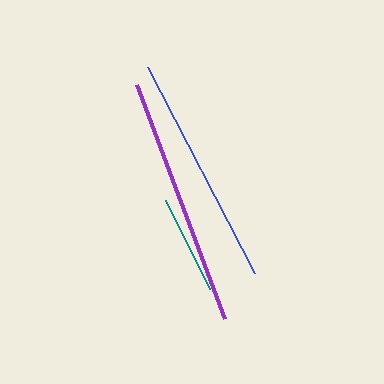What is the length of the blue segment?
The blue segment is approximately 232 pixels long.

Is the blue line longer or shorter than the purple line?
The purple line is longer than the blue line.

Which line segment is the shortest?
The teal line is the shortest at approximately 99 pixels.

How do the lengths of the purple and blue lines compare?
The purple and blue lines are approximately the same length.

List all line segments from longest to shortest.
From longest to shortest: purple, blue, teal.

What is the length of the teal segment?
The teal segment is approximately 99 pixels long.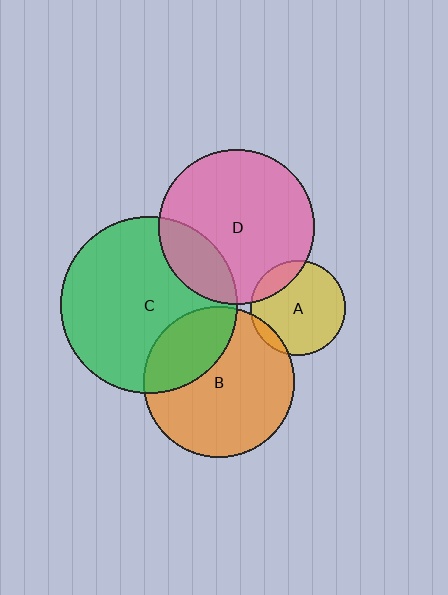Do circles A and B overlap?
Yes.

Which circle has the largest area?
Circle C (green).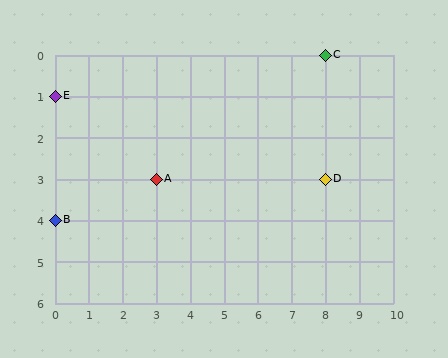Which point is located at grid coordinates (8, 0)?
Point C is at (8, 0).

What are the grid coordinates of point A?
Point A is at grid coordinates (3, 3).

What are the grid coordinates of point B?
Point B is at grid coordinates (0, 4).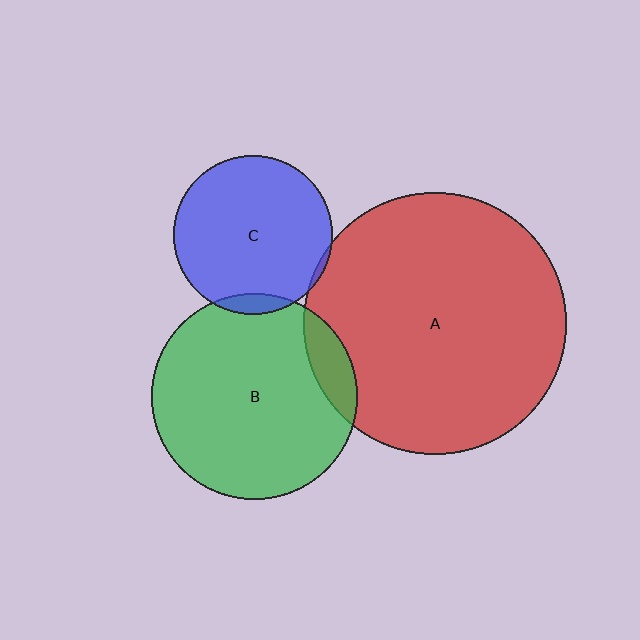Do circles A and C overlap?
Yes.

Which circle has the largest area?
Circle A (red).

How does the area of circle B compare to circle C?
Approximately 1.7 times.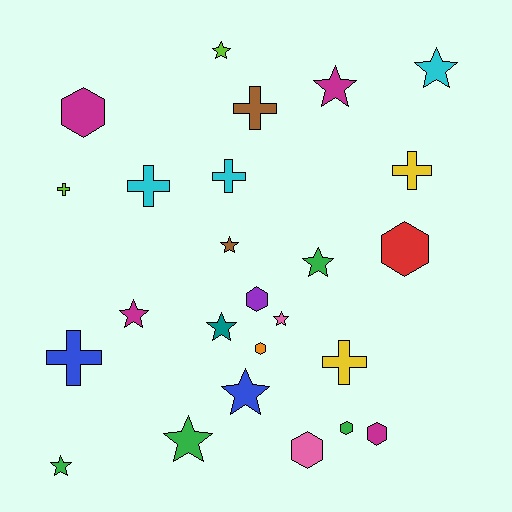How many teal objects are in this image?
There is 1 teal object.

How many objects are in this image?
There are 25 objects.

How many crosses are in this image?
There are 7 crosses.